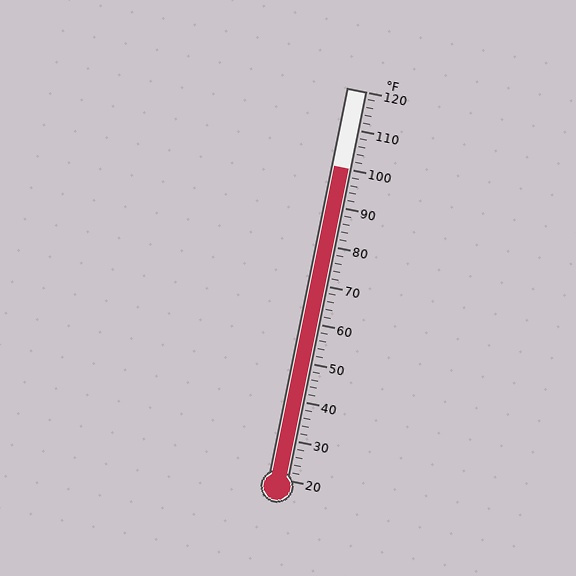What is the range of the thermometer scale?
The thermometer scale ranges from 20°F to 120°F.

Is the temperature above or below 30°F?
The temperature is above 30°F.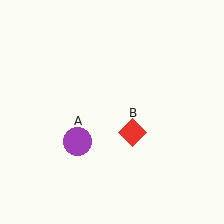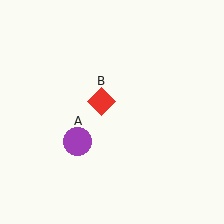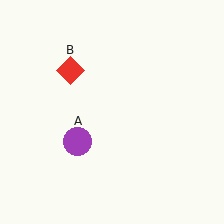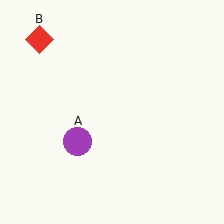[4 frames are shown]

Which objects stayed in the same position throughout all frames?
Purple circle (object A) remained stationary.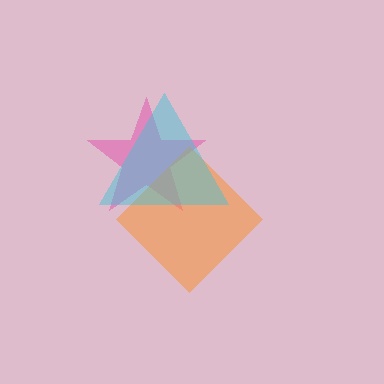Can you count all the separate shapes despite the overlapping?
Yes, there are 3 separate shapes.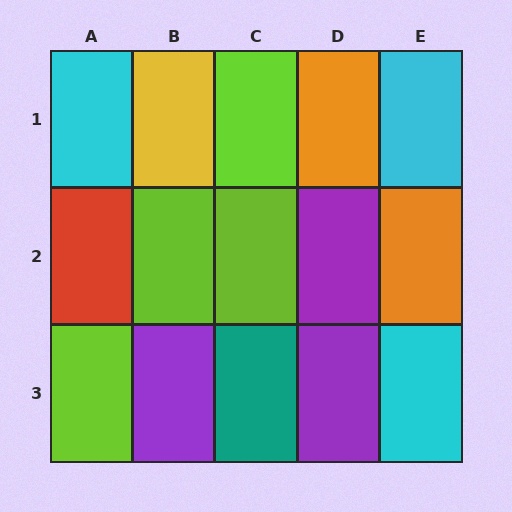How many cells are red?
1 cell is red.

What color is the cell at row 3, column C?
Teal.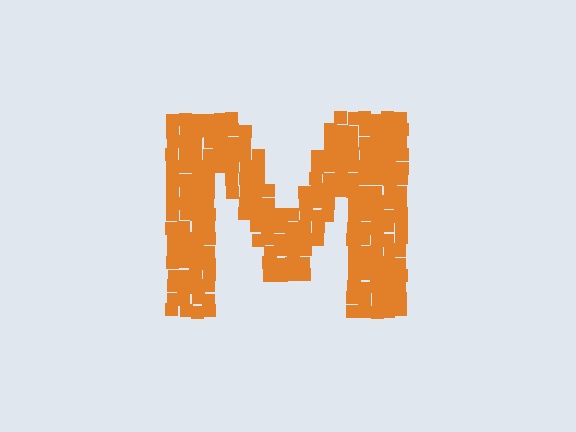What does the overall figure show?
The overall figure shows the letter M.